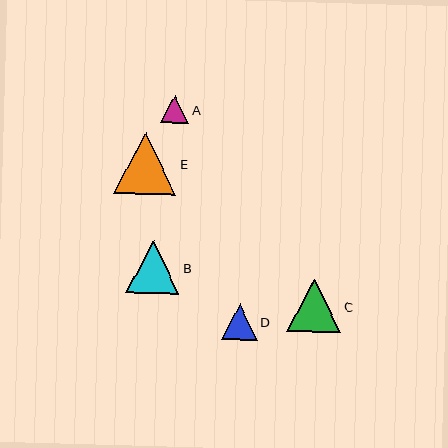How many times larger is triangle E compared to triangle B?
Triangle E is approximately 1.2 times the size of triangle B.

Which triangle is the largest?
Triangle E is the largest with a size of approximately 62 pixels.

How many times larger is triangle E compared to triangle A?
Triangle E is approximately 2.2 times the size of triangle A.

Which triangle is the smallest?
Triangle A is the smallest with a size of approximately 29 pixels.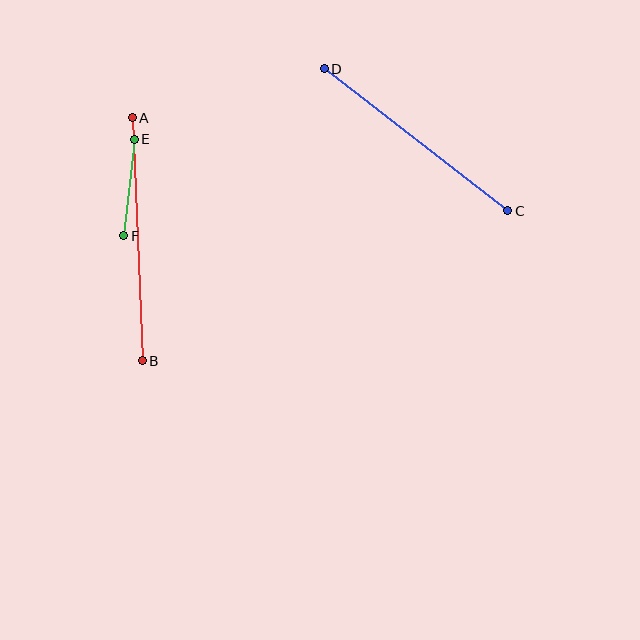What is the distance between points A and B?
The distance is approximately 243 pixels.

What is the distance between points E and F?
The distance is approximately 97 pixels.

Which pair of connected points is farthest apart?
Points A and B are farthest apart.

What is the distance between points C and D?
The distance is approximately 232 pixels.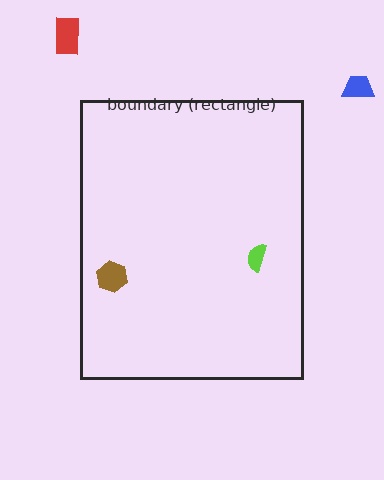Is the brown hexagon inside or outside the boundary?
Inside.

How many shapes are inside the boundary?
2 inside, 2 outside.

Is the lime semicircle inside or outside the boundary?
Inside.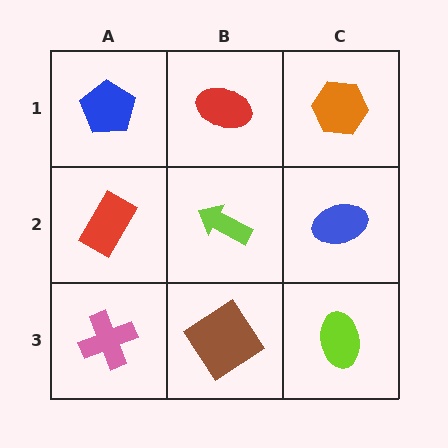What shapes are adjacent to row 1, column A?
A red rectangle (row 2, column A), a red ellipse (row 1, column B).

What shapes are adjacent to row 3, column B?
A lime arrow (row 2, column B), a pink cross (row 3, column A), a lime ellipse (row 3, column C).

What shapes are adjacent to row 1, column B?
A lime arrow (row 2, column B), a blue pentagon (row 1, column A), an orange hexagon (row 1, column C).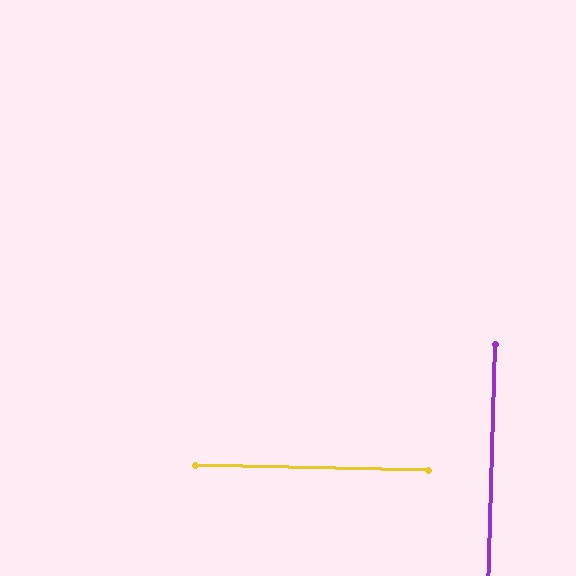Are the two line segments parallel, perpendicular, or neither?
Perpendicular — they meet at approximately 89°.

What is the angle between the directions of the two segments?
Approximately 89 degrees.